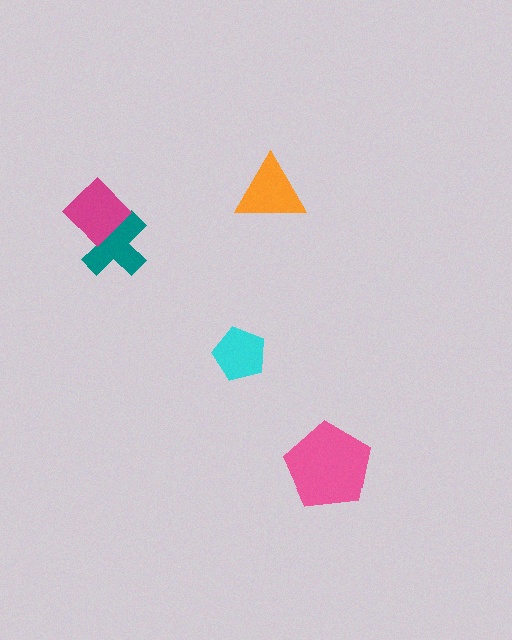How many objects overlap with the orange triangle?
0 objects overlap with the orange triangle.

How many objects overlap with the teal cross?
1 object overlaps with the teal cross.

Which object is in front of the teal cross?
The magenta diamond is in front of the teal cross.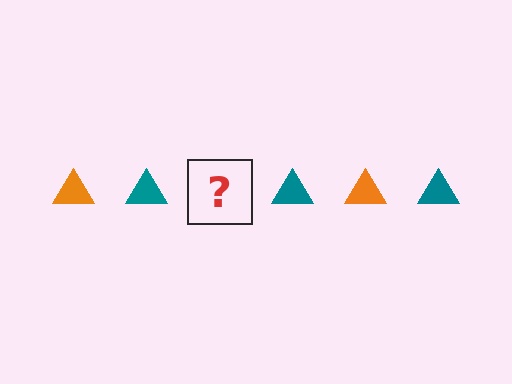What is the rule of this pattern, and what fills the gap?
The rule is that the pattern cycles through orange, teal triangles. The gap should be filled with an orange triangle.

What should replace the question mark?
The question mark should be replaced with an orange triangle.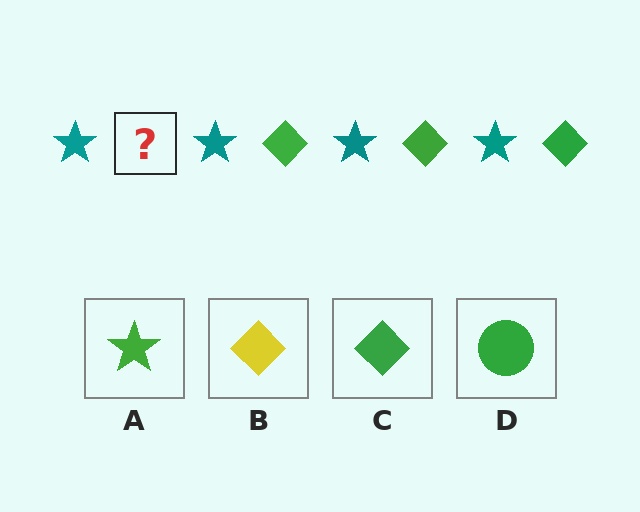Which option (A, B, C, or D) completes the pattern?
C.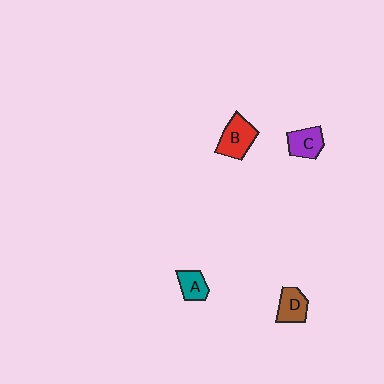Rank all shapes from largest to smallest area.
From largest to smallest: B (red), C (purple), D (brown), A (teal).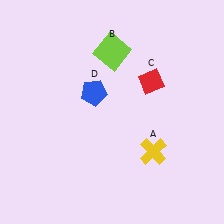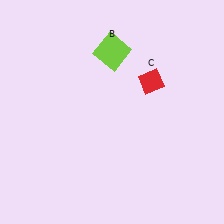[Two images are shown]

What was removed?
The blue pentagon (D), the yellow cross (A) were removed in Image 2.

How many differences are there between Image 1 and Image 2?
There are 2 differences between the two images.